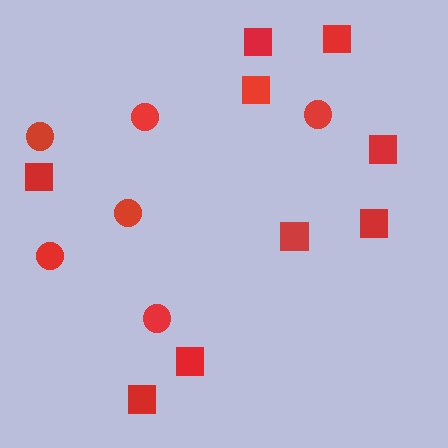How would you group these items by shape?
There are 2 groups: one group of circles (6) and one group of squares (9).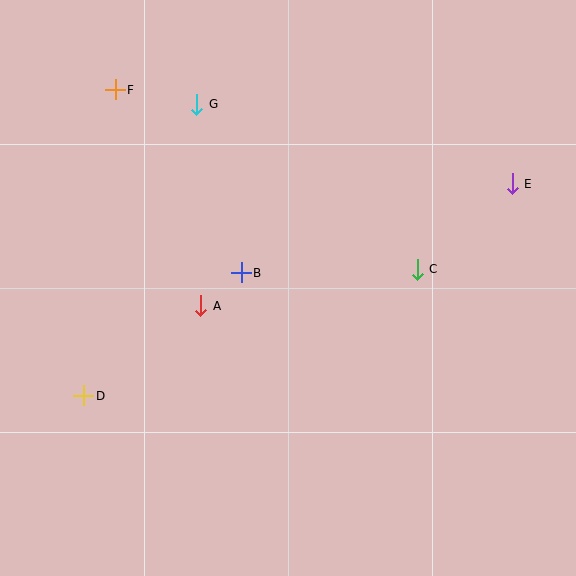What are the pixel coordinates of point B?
Point B is at (241, 273).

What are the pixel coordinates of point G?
Point G is at (197, 104).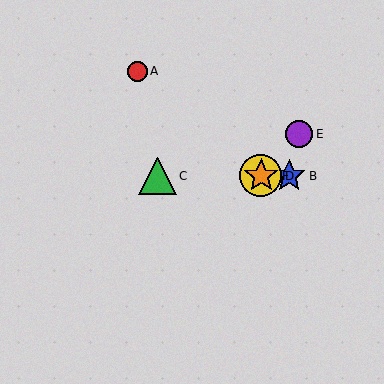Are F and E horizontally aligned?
No, F is at y≈176 and E is at y≈134.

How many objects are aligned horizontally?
4 objects (B, C, D, F) are aligned horizontally.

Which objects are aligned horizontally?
Objects B, C, D, F are aligned horizontally.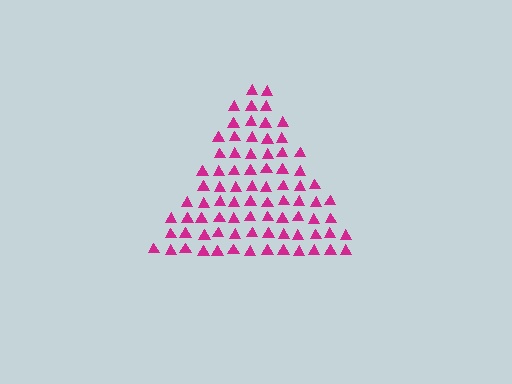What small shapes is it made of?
It is made of small triangles.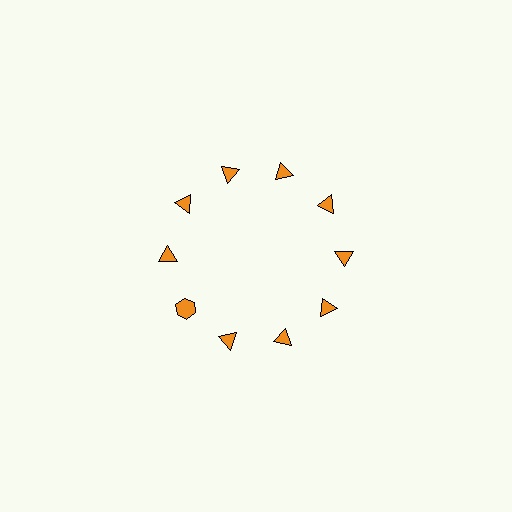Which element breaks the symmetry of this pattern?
The orange hexagon at roughly the 8 o'clock position breaks the symmetry. All other shapes are orange triangles.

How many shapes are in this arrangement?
There are 10 shapes arranged in a ring pattern.